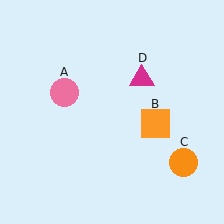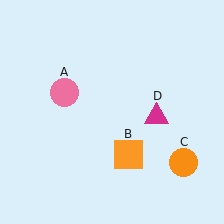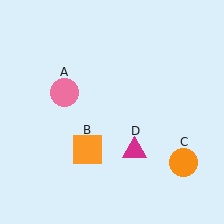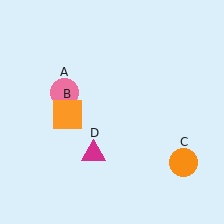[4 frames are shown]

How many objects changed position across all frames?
2 objects changed position: orange square (object B), magenta triangle (object D).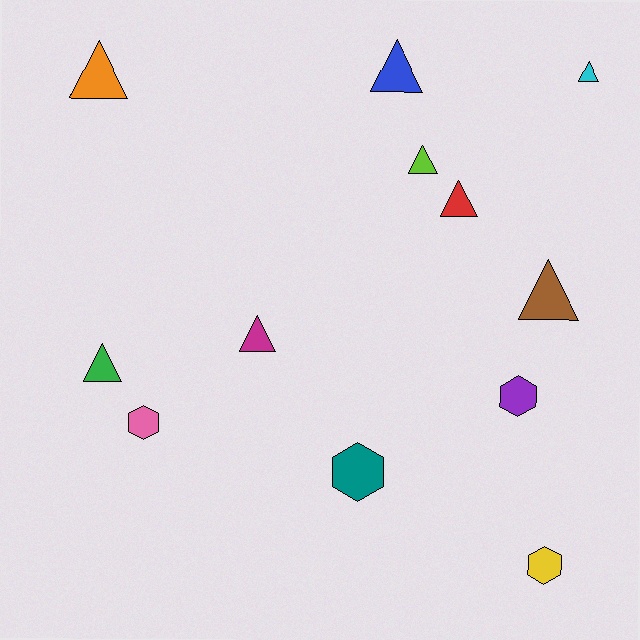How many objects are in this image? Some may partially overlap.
There are 12 objects.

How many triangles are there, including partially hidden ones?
There are 8 triangles.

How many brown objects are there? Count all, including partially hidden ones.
There is 1 brown object.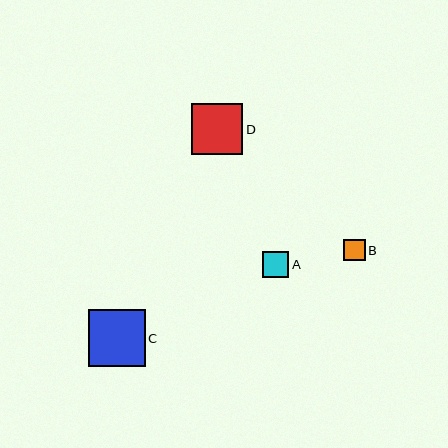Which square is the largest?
Square C is the largest with a size of approximately 57 pixels.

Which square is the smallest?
Square B is the smallest with a size of approximately 22 pixels.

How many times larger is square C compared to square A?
Square C is approximately 2.2 times the size of square A.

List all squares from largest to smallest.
From largest to smallest: C, D, A, B.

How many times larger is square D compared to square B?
Square D is approximately 2.4 times the size of square B.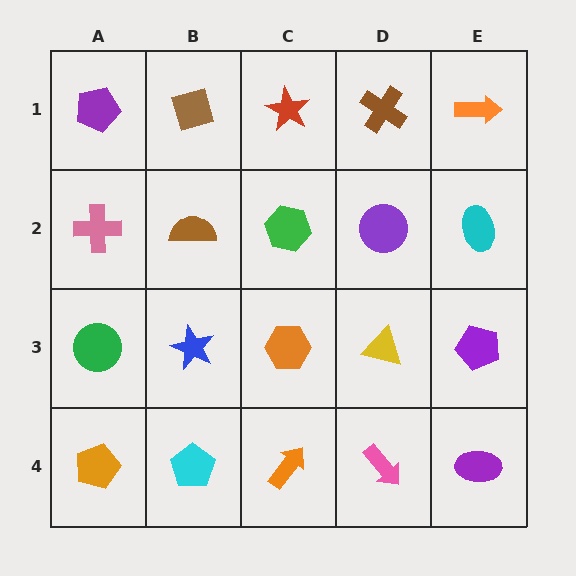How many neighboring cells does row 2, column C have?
4.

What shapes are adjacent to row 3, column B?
A brown semicircle (row 2, column B), a cyan pentagon (row 4, column B), a green circle (row 3, column A), an orange hexagon (row 3, column C).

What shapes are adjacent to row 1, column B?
A brown semicircle (row 2, column B), a purple pentagon (row 1, column A), a red star (row 1, column C).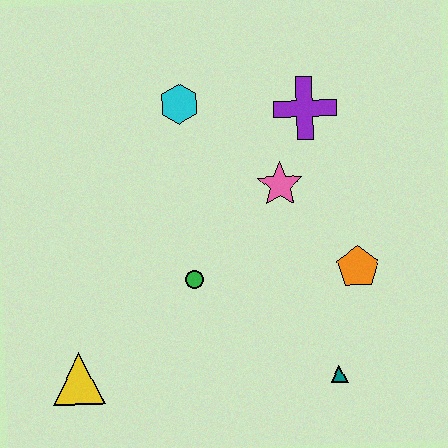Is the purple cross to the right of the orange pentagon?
No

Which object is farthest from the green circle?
The purple cross is farthest from the green circle.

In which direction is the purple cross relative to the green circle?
The purple cross is above the green circle.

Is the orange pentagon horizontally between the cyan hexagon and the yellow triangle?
No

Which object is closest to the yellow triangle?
The green circle is closest to the yellow triangle.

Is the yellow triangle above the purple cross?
No